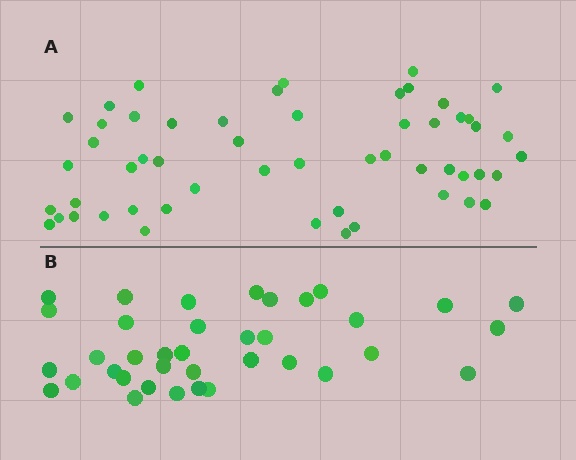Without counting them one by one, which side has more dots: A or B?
Region A (the top region) has more dots.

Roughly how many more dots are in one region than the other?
Region A has approximately 15 more dots than region B.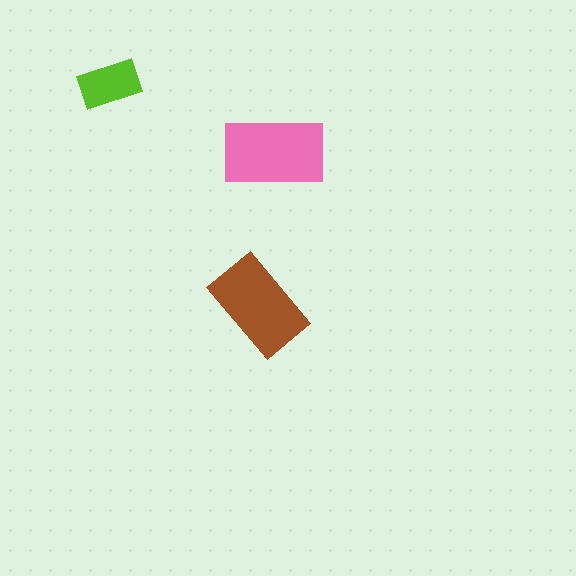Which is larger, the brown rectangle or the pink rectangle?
The pink one.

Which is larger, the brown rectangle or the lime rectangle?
The brown one.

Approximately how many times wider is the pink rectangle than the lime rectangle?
About 1.5 times wider.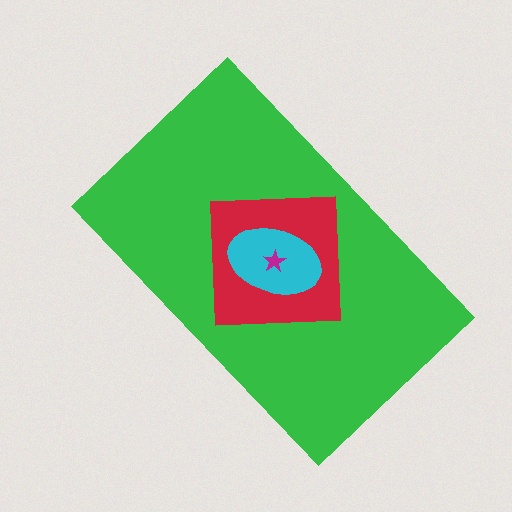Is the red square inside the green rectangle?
Yes.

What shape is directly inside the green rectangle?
The red square.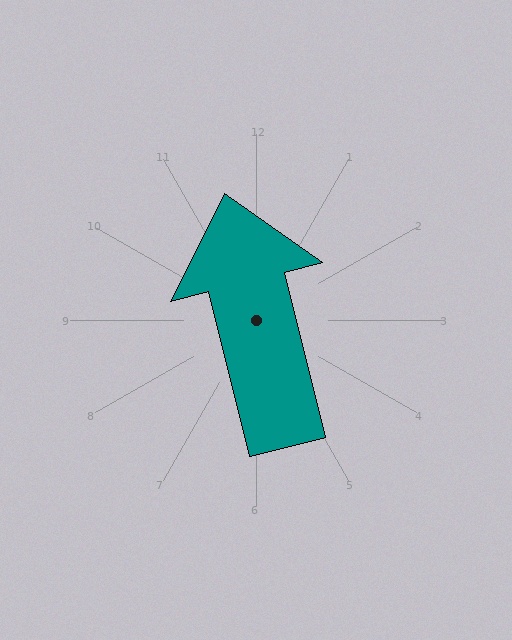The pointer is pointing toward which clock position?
Roughly 12 o'clock.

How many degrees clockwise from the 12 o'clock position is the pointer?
Approximately 346 degrees.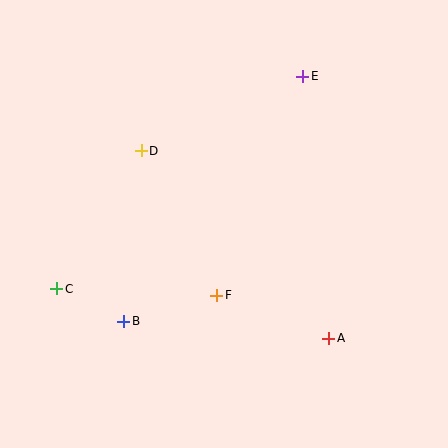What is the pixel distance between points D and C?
The distance between D and C is 162 pixels.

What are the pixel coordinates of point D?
Point D is at (141, 151).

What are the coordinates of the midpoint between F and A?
The midpoint between F and A is at (273, 317).